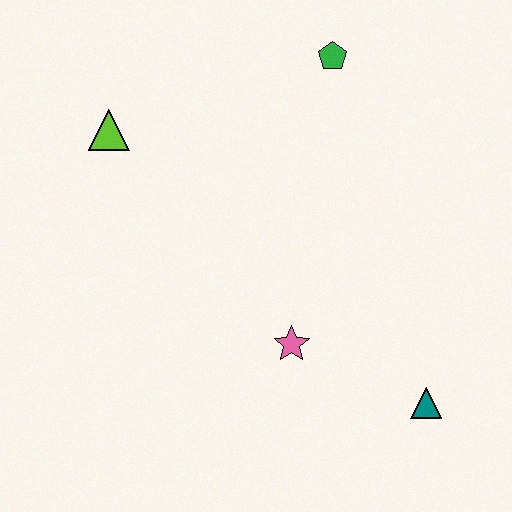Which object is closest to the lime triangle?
The green pentagon is closest to the lime triangle.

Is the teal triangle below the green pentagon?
Yes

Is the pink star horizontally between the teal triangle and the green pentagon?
No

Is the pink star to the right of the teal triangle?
No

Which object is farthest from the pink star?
The green pentagon is farthest from the pink star.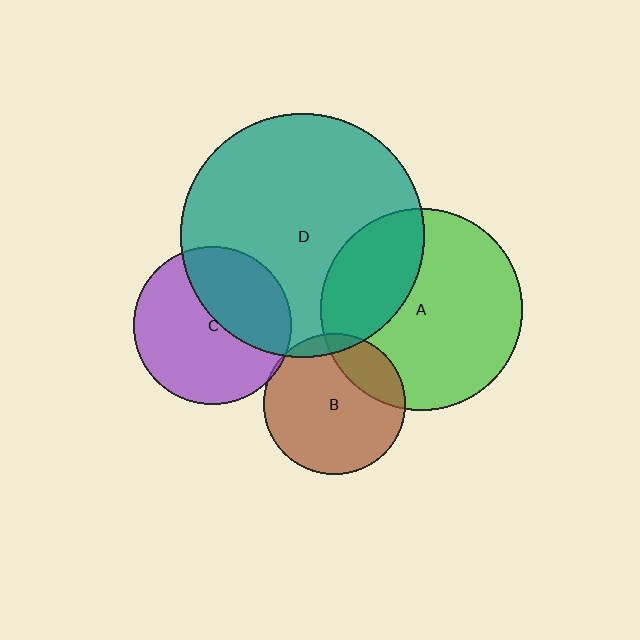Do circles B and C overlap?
Yes.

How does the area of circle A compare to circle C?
Approximately 1.6 times.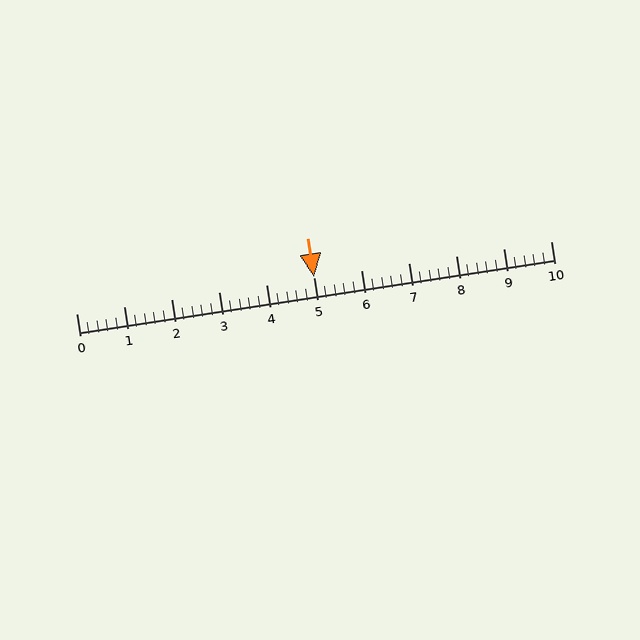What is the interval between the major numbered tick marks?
The major tick marks are spaced 1 units apart.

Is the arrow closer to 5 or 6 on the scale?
The arrow is closer to 5.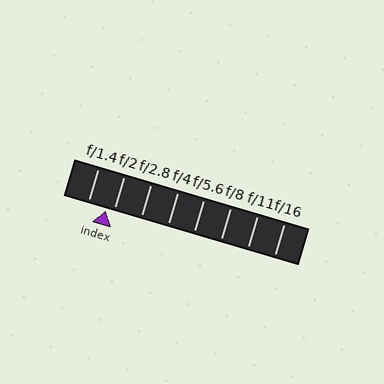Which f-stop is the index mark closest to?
The index mark is closest to f/2.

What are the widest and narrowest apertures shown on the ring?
The widest aperture shown is f/1.4 and the narrowest is f/16.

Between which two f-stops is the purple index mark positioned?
The index mark is between f/1.4 and f/2.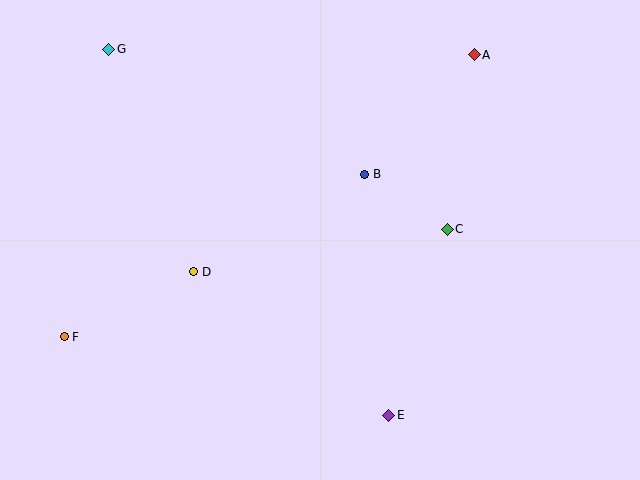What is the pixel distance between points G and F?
The distance between G and F is 291 pixels.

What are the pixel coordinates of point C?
Point C is at (447, 229).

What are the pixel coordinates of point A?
Point A is at (474, 55).